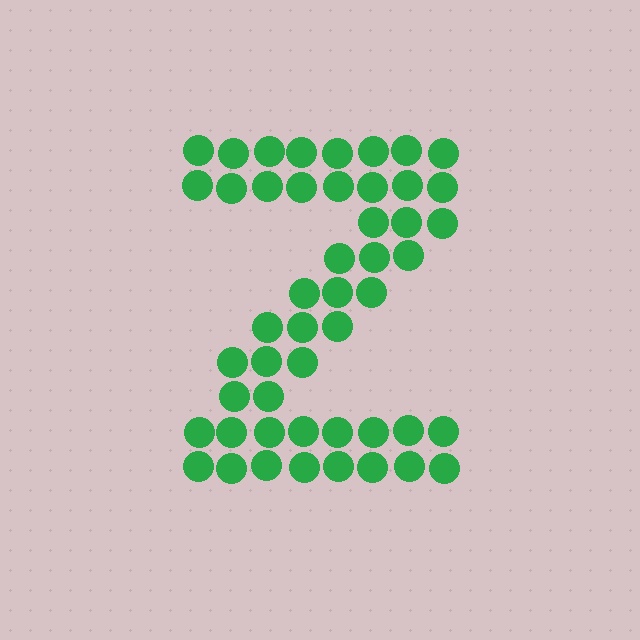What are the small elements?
The small elements are circles.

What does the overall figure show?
The overall figure shows the letter Z.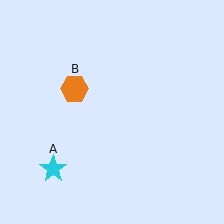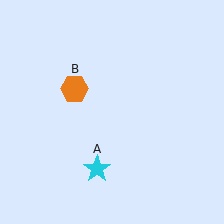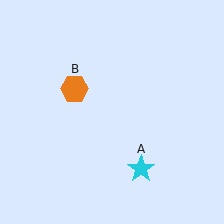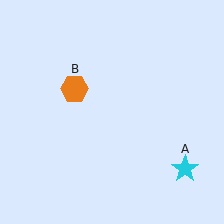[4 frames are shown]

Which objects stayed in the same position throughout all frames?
Orange hexagon (object B) remained stationary.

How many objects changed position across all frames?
1 object changed position: cyan star (object A).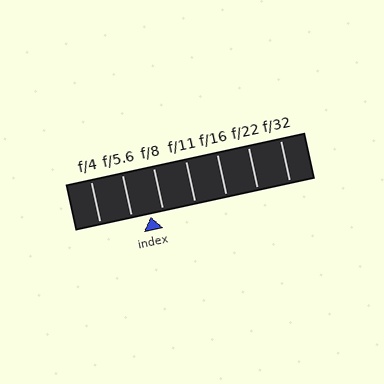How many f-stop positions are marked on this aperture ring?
There are 7 f-stop positions marked.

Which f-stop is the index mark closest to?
The index mark is closest to f/8.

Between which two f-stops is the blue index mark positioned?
The index mark is between f/5.6 and f/8.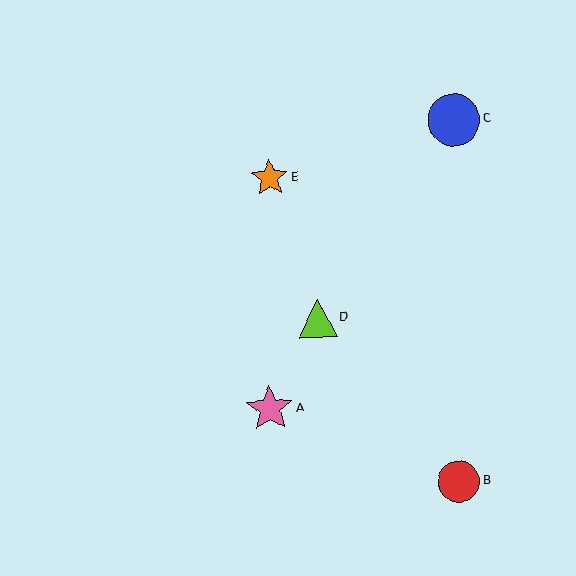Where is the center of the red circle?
The center of the red circle is at (459, 482).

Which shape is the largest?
The blue circle (labeled C) is the largest.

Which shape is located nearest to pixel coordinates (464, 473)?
The red circle (labeled B) at (459, 482) is nearest to that location.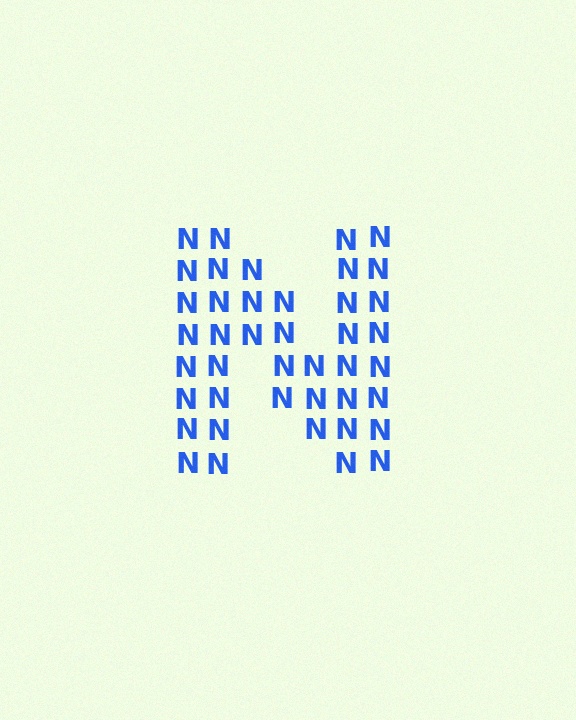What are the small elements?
The small elements are letter N's.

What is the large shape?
The large shape is the letter N.